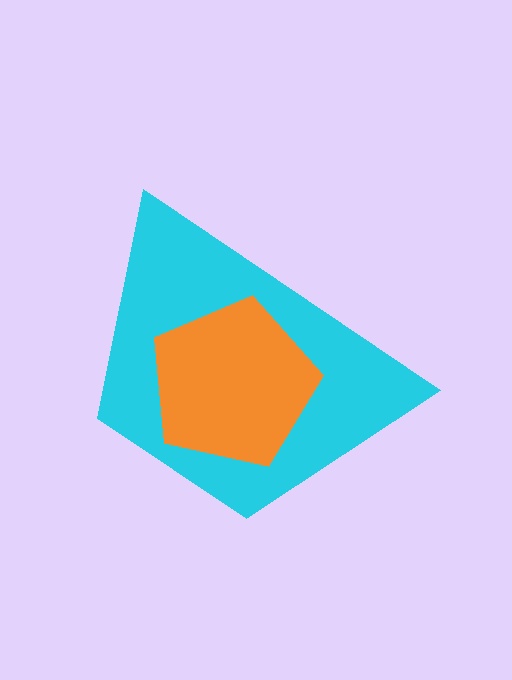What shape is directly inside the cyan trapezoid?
The orange pentagon.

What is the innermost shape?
The orange pentagon.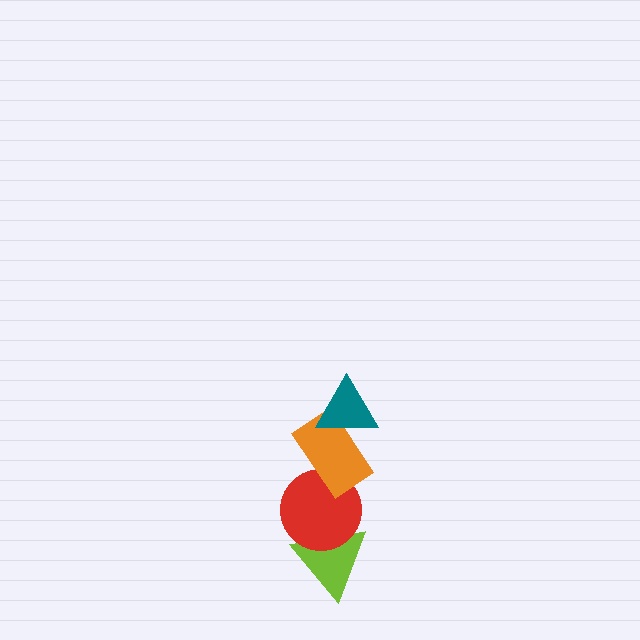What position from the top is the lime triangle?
The lime triangle is 4th from the top.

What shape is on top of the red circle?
The orange rectangle is on top of the red circle.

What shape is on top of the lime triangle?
The red circle is on top of the lime triangle.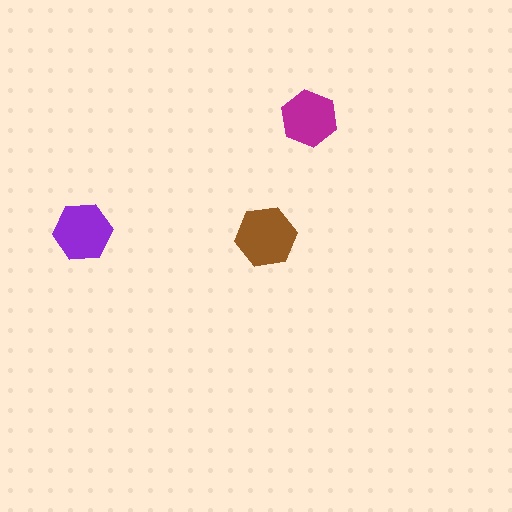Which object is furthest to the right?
The magenta hexagon is rightmost.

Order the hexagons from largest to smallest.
the brown one, the purple one, the magenta one.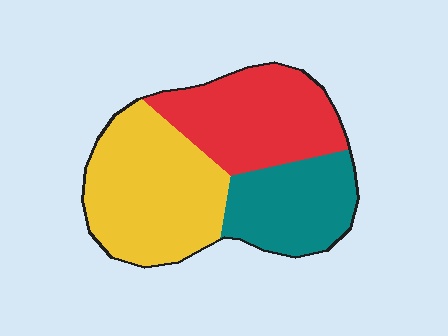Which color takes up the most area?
Yellow, at roughly 40%.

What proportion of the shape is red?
Red takes up about one third (1/3) of the shape.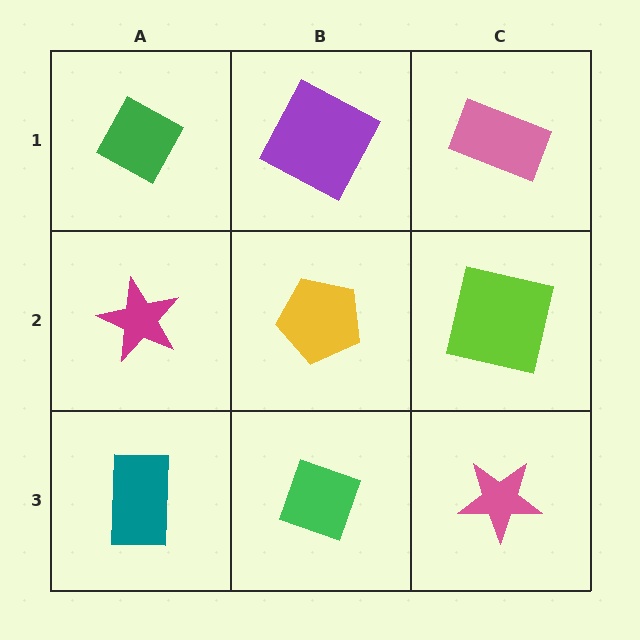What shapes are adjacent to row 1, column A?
A magenta star (row 2, column A), a purple square (row 1, column B).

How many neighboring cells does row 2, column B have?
4.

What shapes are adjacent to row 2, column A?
A green diamond (row 1, column A), a teal rectangle (row 3, column A), a yellow pentagon (row 2, column B).